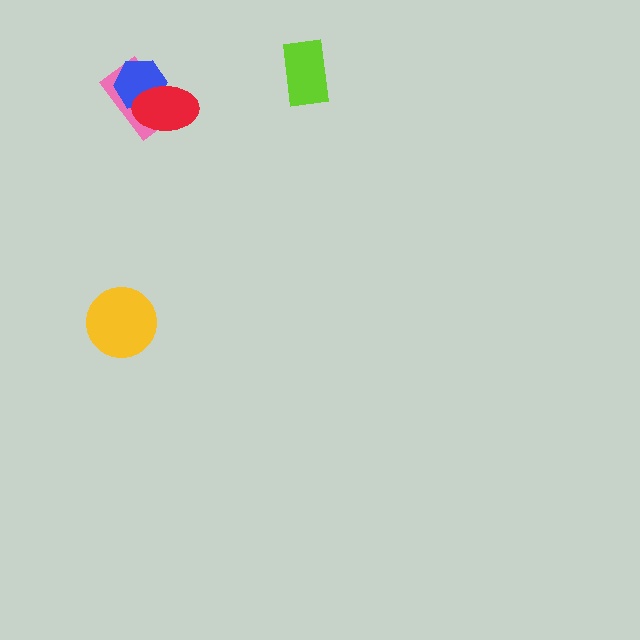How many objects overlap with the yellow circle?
0 objects overlap with the yellow circle.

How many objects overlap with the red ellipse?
2 objects overlap with the red ellipse.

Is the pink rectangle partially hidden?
Yes, it is partially covered by another shape.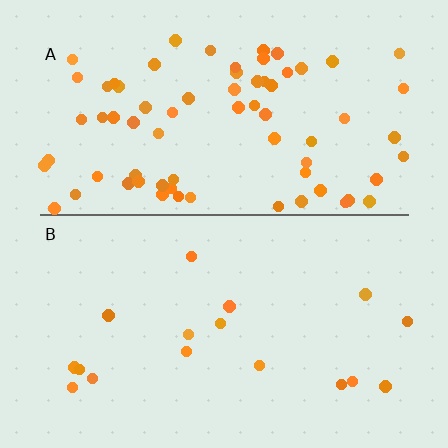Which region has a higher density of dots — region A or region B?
A (the top).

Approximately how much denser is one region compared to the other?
Approximately 4.2× — region A over region B.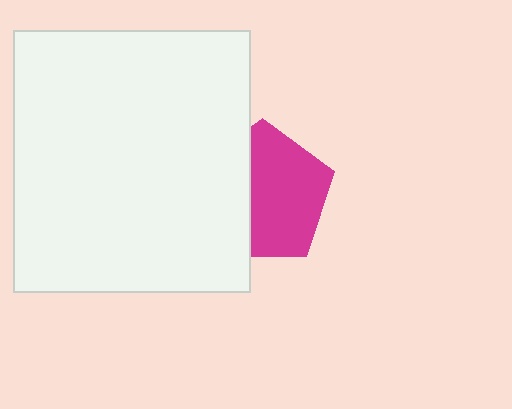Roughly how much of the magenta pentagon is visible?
About half of it is visible (roughly 61%).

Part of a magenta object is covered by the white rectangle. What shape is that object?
It is a pentagon.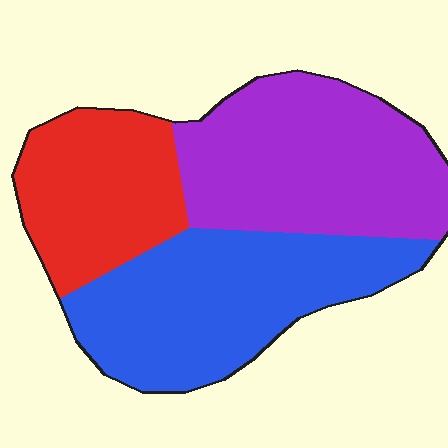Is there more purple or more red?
Purple.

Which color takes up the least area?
Red, at roughly 25%.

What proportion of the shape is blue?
Blue takes up about three eighths (3/8) of the shape.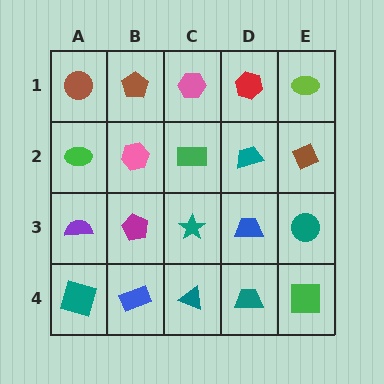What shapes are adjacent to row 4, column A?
A purple semicircle (row 3, column A), a blue rectangle (row 4, column B).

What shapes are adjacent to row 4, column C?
A teal star (row 3, column C), a blue rectangle (row 4, column B), a teal trapezoid (row 4, column D).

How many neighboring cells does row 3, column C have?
4.